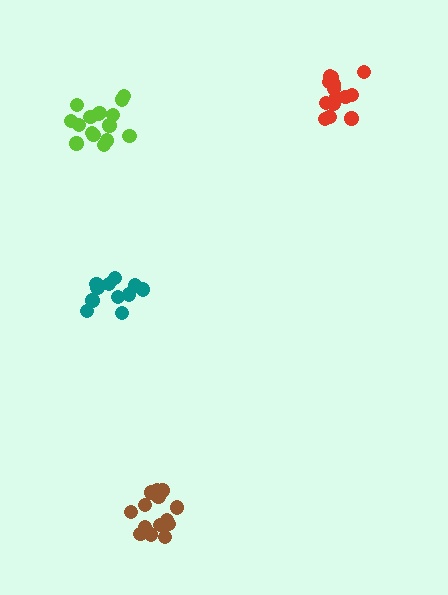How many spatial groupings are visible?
There are 4 spatial groupings.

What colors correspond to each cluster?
The clusters are colored: brown, lime, teal, red.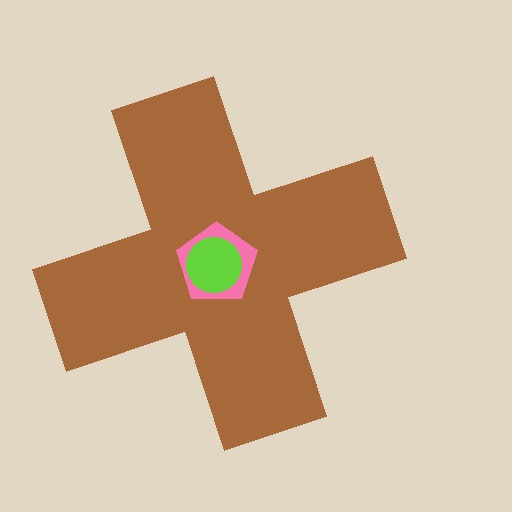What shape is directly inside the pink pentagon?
The lime circle.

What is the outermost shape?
The brown cross.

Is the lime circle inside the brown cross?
Yes.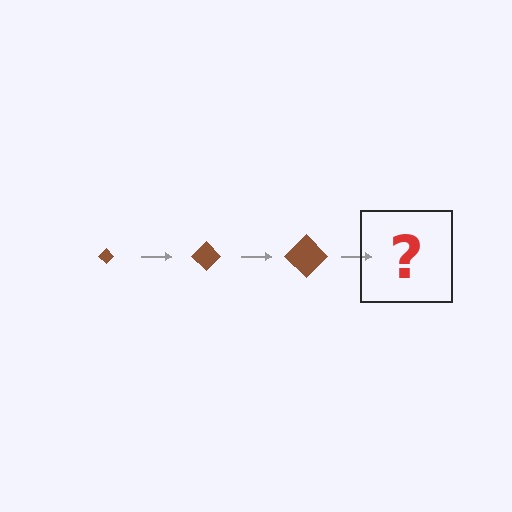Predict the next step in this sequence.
The next step is a brown diamond, larger than the previous one.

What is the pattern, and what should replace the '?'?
The pattern is that the diamond gets progressively larger each step. The '?' should be a brown diamond, larger than the previous one.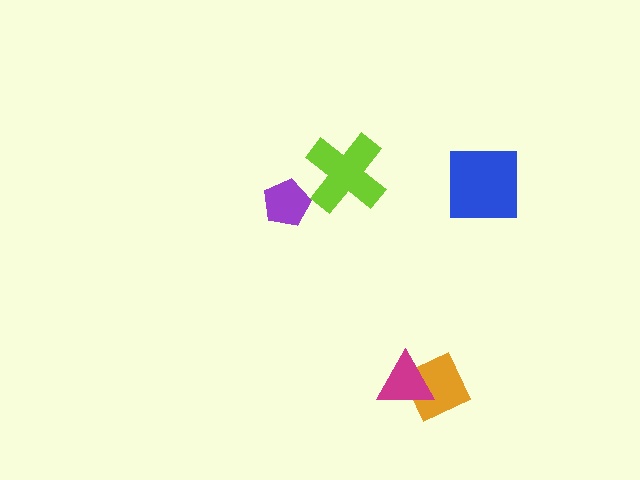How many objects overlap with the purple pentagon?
0 objects overlap with the purple pentagon.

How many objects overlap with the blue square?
0 objects overlap with the blue square.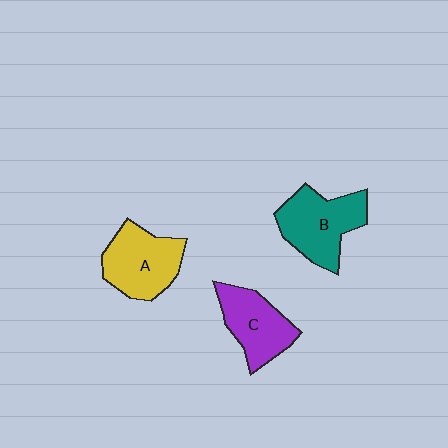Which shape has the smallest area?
Shape C (purple).